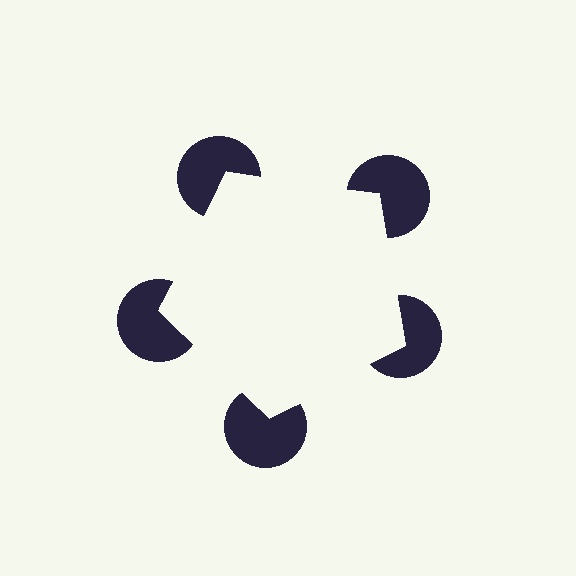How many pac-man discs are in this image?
There are 5 — one at each vertex of the illusory pentagon.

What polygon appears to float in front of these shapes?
An illusory pentagon — its edges are inferred from the aligned wedge cuts in the pac-man discs, not physically drawn.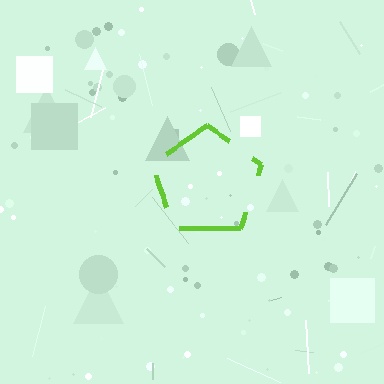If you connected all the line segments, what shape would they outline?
They would outline a pentagon.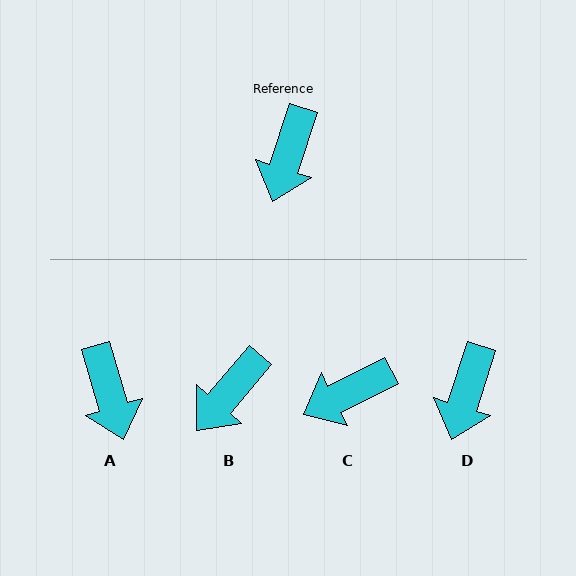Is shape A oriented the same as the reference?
No, it is off by about 35 degrees.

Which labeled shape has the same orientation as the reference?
D.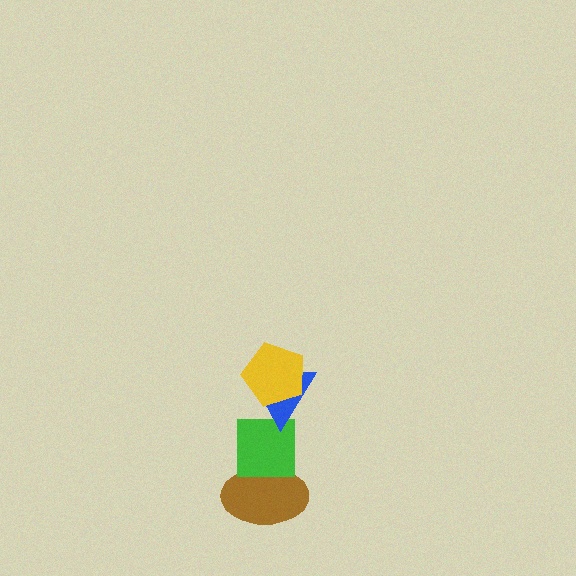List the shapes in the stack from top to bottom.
From top to bottom: the yellow pentagon, the blue triangle, the green square, the brown ellipse.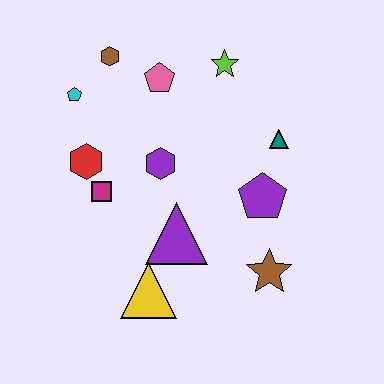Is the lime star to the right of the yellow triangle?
Yes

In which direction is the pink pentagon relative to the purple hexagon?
The pink pentagon is above the purple hexagon.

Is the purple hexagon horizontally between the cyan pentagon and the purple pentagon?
Yes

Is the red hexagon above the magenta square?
Yes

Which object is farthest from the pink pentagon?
The brown star is farthest from the pink pentagon.